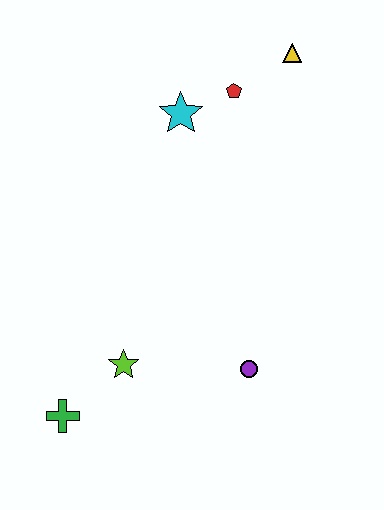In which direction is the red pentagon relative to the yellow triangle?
The red pentagon is to the left of the yellow triangle.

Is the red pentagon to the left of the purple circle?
Yes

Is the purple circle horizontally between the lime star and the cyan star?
No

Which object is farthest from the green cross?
The yellow triangle is farthest from the green cross.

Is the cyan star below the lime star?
No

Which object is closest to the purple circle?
The lime star is closest to the purple circle.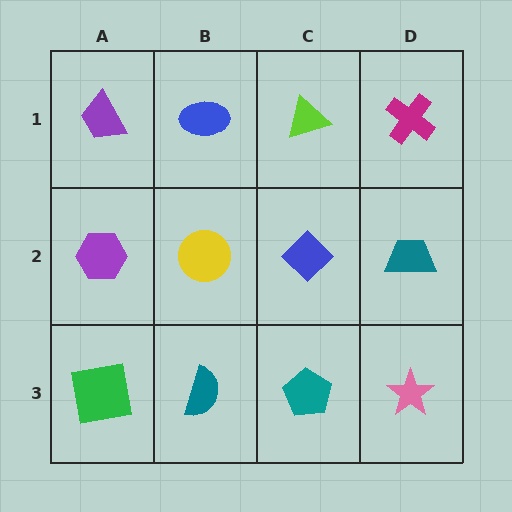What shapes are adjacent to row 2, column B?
A blue ellipse (row 1, column B), a teal semicircle (row 3, column B), a purple hexagon (row 2, column A), a blue diamond (row 2, column C).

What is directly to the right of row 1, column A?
A blue ellipse.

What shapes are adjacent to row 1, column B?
A yellow circle (row 2, column B), a purple trapezoid (row 1, column A), a lime triangle (row 1, column C).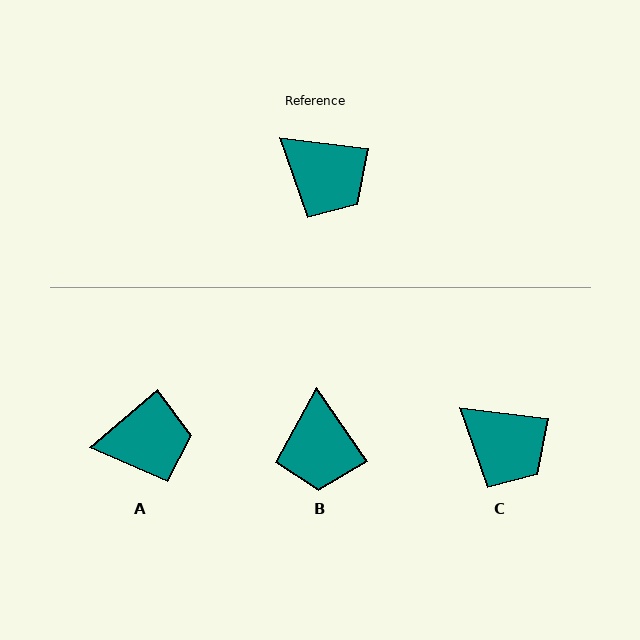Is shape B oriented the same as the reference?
No, it is off by about 48 degrees.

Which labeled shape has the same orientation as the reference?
C.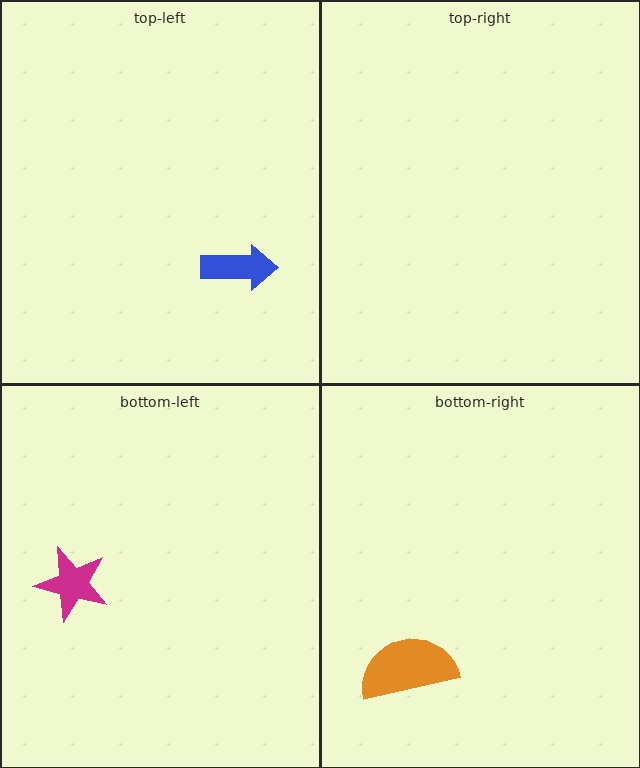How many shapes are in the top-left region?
1.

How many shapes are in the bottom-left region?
1.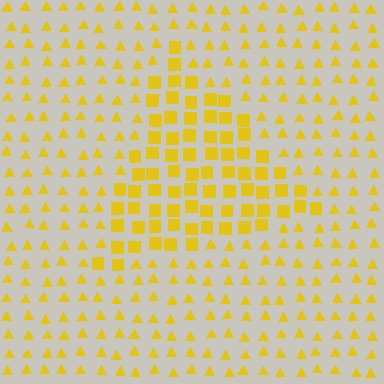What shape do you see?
I see a triangle.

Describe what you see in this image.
The image is filled with small yellow elements arranged in a uniform grid. A triangle-shaped region contains squares, while the surrounding area contains triangles. The boundary is defined purely by the change in element shape.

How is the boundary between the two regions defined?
The boundary is defined by a change in element shape: squares inside vs. triangles outside. All elements share the same color and spacing.